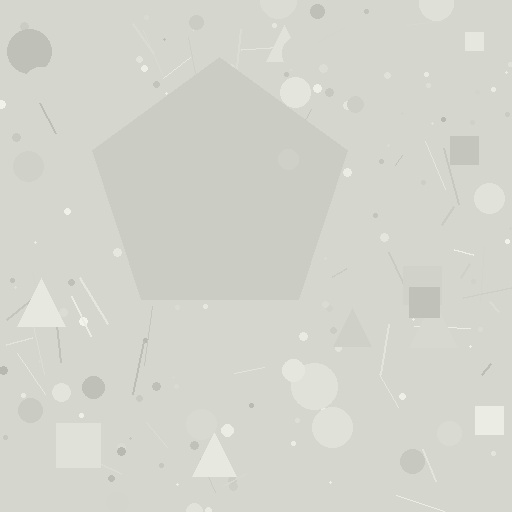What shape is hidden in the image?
A pentagon is hidden in the image.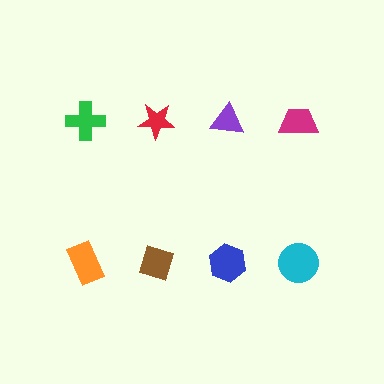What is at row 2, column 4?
A cyan circle.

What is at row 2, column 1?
An orange rectangle.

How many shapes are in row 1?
4 shapes.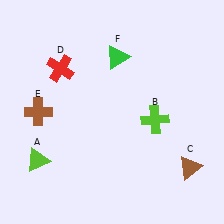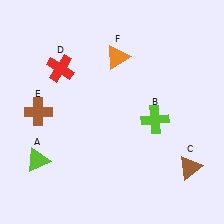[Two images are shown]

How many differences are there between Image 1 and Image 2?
There is 1 difference between the two images.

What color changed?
The triangle (F) changed from green in Image 1 to orange in Image 2.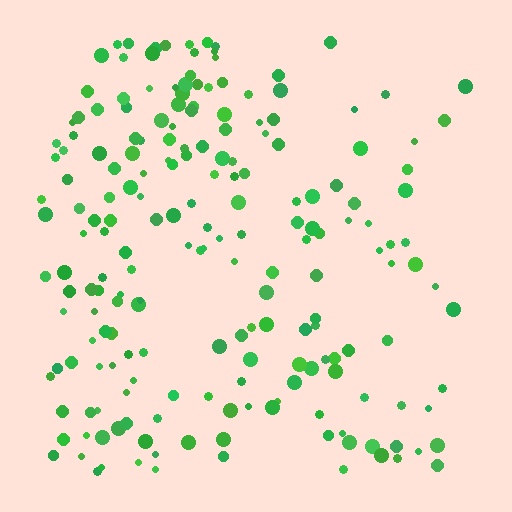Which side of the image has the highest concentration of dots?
The left.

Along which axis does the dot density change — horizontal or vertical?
Horizontal.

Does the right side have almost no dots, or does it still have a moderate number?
Still a moderate number, just noticeably fewer than the left.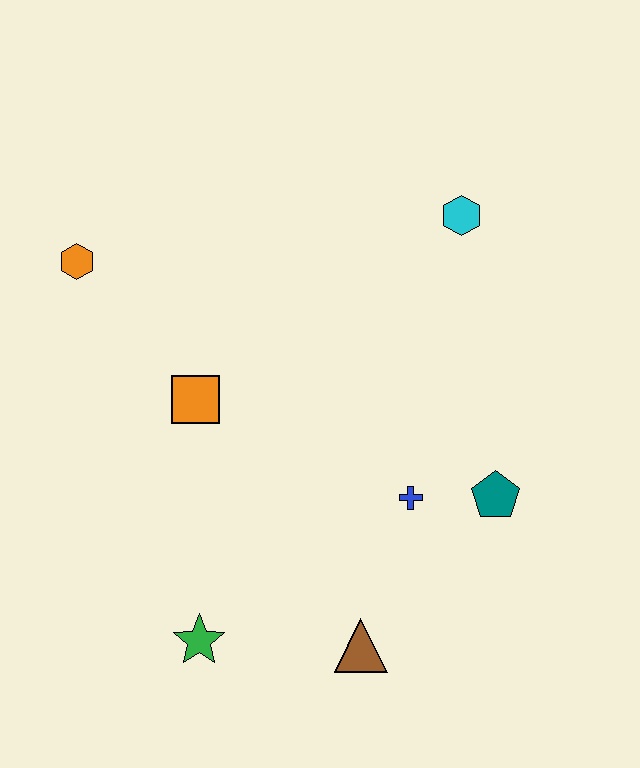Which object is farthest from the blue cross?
The orange hexagon is farthest from the blue cross.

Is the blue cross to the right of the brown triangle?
Yes